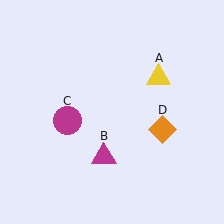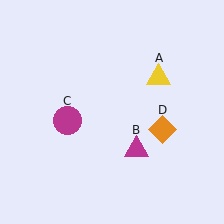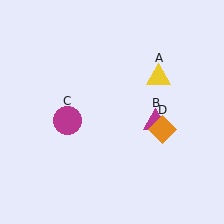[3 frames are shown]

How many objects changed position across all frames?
1 object changed position: magenta triangle (object B).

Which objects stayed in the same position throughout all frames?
Yellow triangle (object A) and magenta circle (object C) and orange diamond (object D) remained stationary.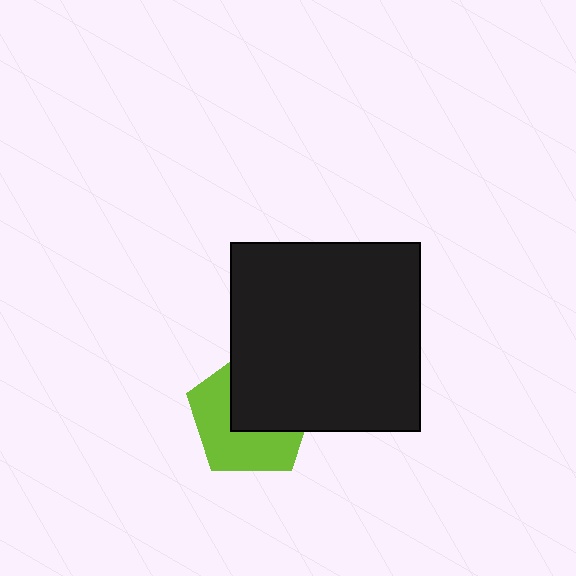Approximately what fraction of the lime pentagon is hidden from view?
Roughly 49% of the lime pentagon is hidden behind the black square.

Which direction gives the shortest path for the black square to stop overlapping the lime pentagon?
Moving toward the upper-right gives the shortest separation.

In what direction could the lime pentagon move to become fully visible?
The lime pentagon could move toward the lower-left. That would shift it out from behind the black square entirely.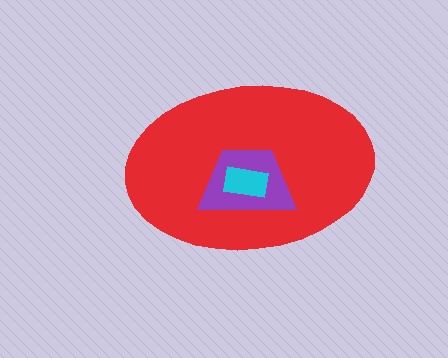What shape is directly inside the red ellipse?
The purple trapezoid.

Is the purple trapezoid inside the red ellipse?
Yes.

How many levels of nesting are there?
3.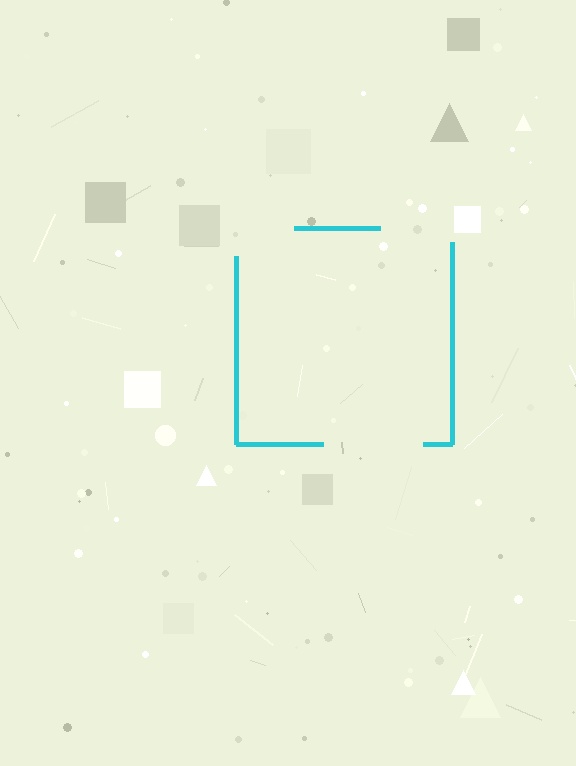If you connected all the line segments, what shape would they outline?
They would outline a square.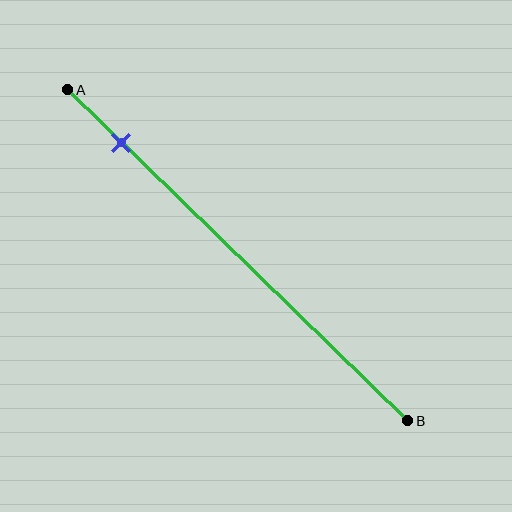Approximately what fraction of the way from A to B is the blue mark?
The blue mark is approximately 15% of the way from A to B.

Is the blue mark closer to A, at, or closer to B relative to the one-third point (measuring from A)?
The blue mark is closer to point A than the one-third point of segment AB.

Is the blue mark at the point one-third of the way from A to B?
No, the mark is at about 15% from A, not at the 33% one-third point.